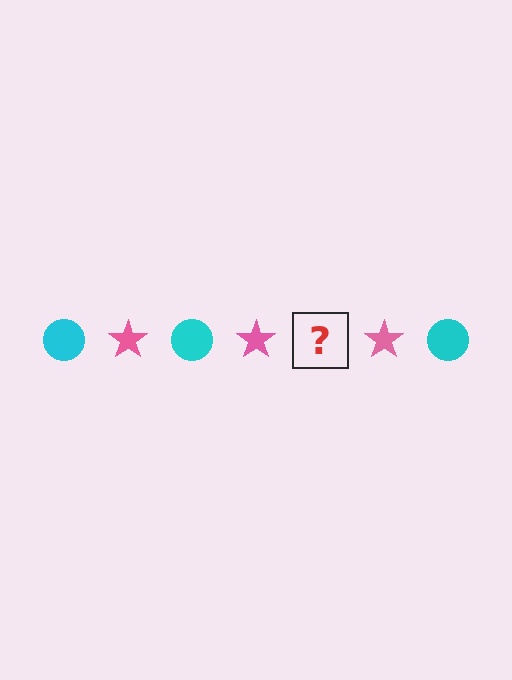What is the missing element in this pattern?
The missing element is a cyan circle.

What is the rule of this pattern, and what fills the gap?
The rule is that the pattern alternates between cyan circle and pink star. The gap should be filled with a cyan circle.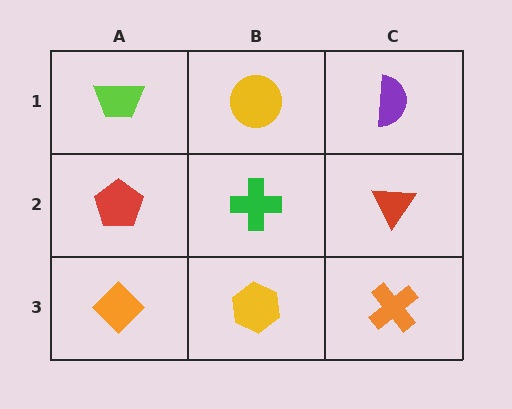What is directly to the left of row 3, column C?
A yellow hexagon.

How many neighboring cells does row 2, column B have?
4.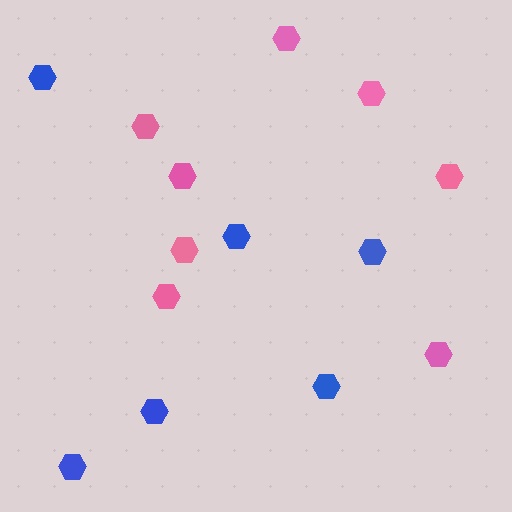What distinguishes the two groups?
There are 2 groups: one group of pink hexagons (8) and one group of blue hexagons (6).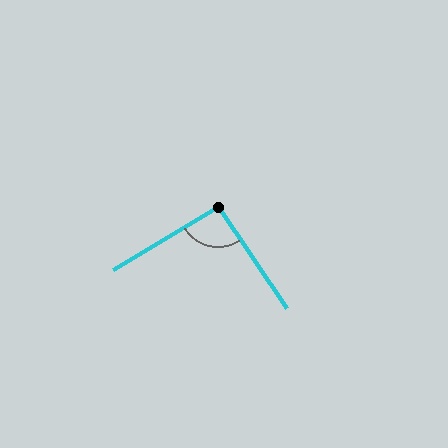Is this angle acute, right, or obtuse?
It is approximately a right angle.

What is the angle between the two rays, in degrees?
Approximately 93 degrees.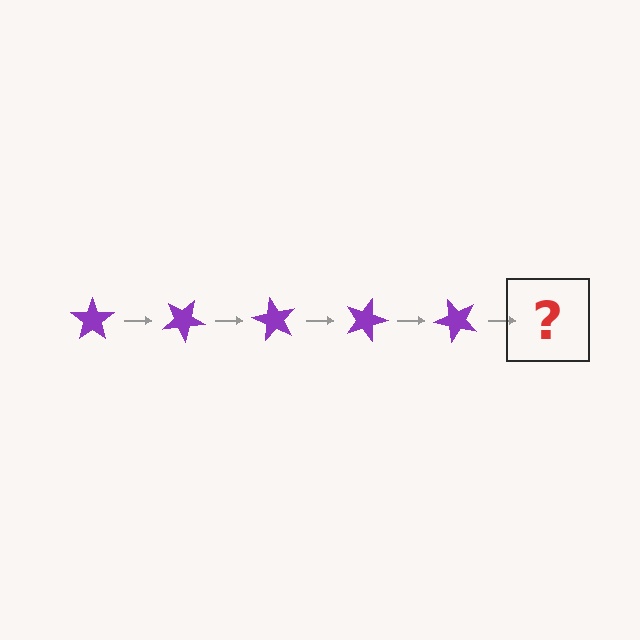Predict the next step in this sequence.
The next step is a purple star rotated 150 degrees.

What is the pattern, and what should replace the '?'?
The pattern is that the star rotates 30 degrees each step. The '?' should be a purple star rotated 150 degrees.